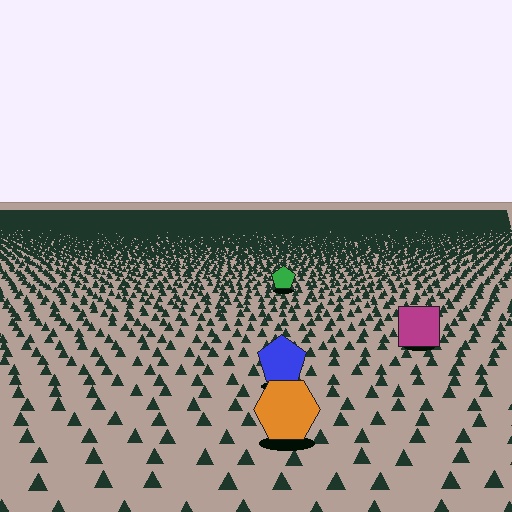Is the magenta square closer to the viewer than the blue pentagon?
No. The blue pentagon is closer — you can tell from the texture gradient: the ground texture is coarser near it.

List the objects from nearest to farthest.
From nearest to farthest: the orange hexagon, the blue pentagon, the magenta square, the green pentagon.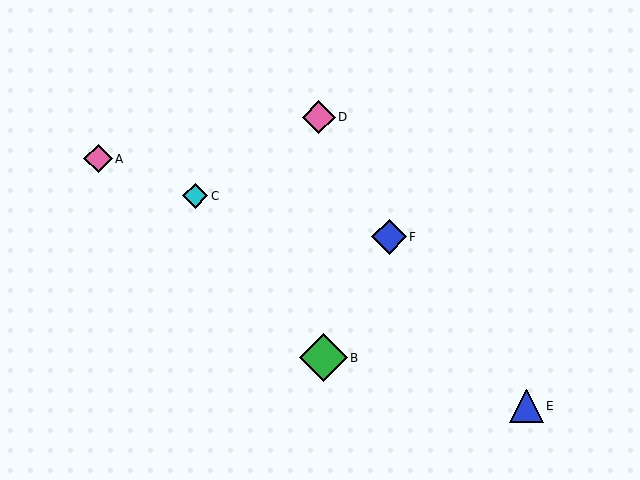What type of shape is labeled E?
Shape E is a blue triangle.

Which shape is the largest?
The green diamond (labeled B) is the largest.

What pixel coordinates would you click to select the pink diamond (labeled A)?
Click at (98, 159) to select the pink diamond A.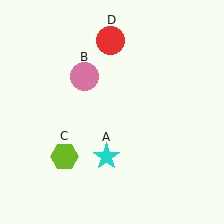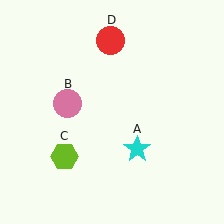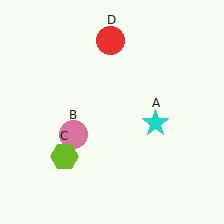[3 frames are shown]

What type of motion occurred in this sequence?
The cyan star (object A), pink circle (object B) rotated counterclockwise around the center of the scene.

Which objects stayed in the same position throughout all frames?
Lime hexagon (object C) and red circle (object D) remained stationary.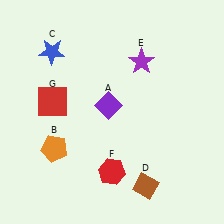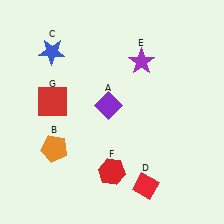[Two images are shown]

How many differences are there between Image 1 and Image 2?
There is 1 difference between the two images.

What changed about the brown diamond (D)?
In Image 1, D is brown. In Image 2, it changed to red.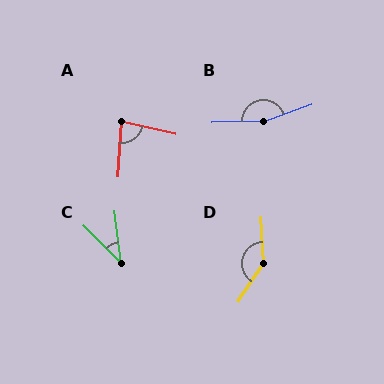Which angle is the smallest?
C, at approximately 38 degrees.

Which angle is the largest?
B, at approximately 163 degrees.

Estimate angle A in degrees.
Approximately 81 degrees.